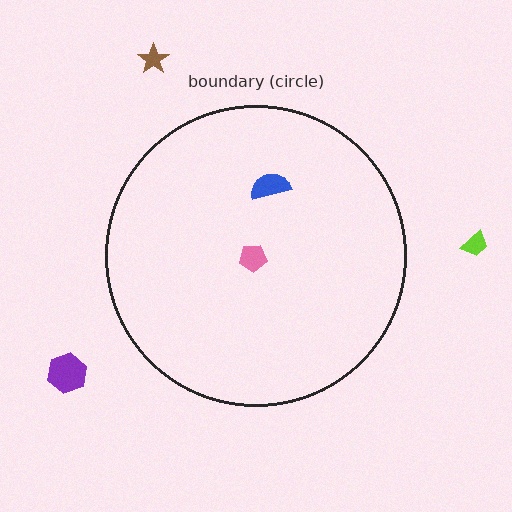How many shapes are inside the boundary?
2 inside, 3 outside.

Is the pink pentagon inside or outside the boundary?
Inside.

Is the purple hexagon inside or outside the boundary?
Outside.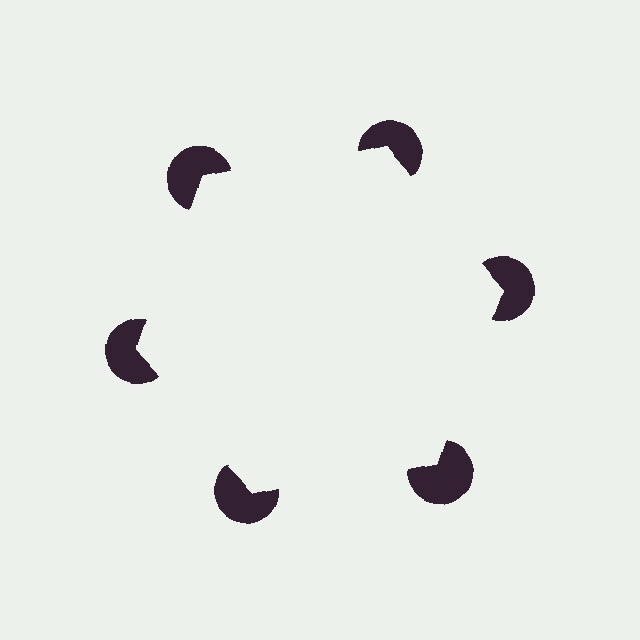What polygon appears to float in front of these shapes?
An illusory hexagon — its edges are inferred from the aligned wedge cuts in the pac-man discs, not physically drawn.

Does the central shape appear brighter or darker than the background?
It typically appears slightly brighter than the background, even though no actual brightness change is drawn.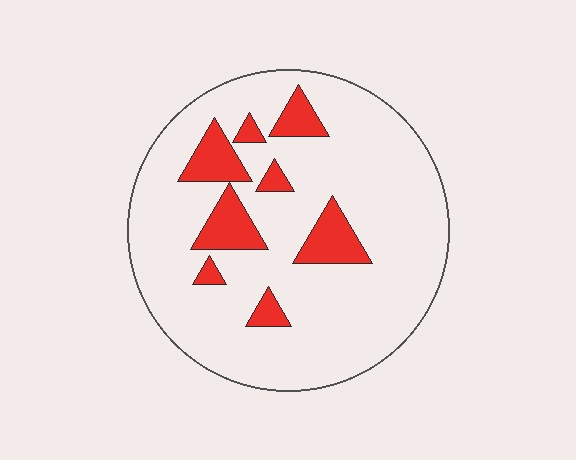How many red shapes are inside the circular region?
8.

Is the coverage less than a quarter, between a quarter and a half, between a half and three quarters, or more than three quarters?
Less than a quarter.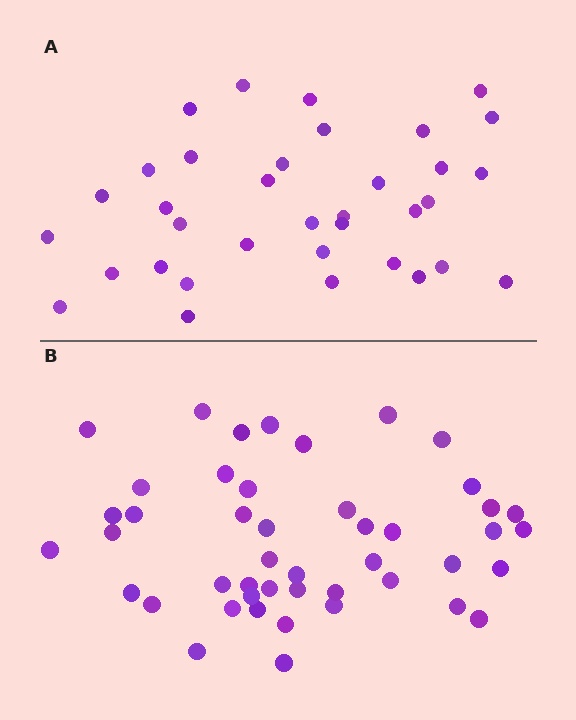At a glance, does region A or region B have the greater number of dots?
Region B (the bottom region) has more dots.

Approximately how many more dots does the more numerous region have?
Region B has roughly 12 or so more dots than region A.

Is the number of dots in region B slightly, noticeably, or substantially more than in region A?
Region B has noticeably more, but not dramatically so. The ratio is roughly 1.3 to 1.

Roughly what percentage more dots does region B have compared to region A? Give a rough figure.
About 30% more.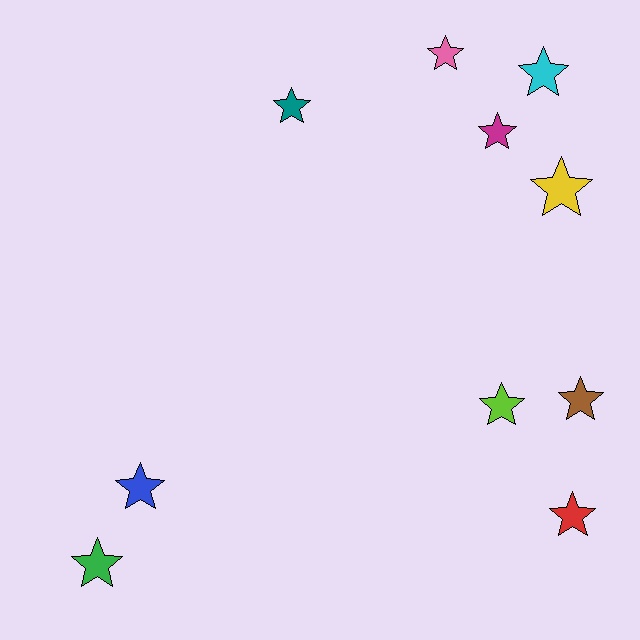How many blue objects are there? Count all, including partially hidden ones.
There is 1 blue object.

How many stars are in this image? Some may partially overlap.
There are 10 stars.